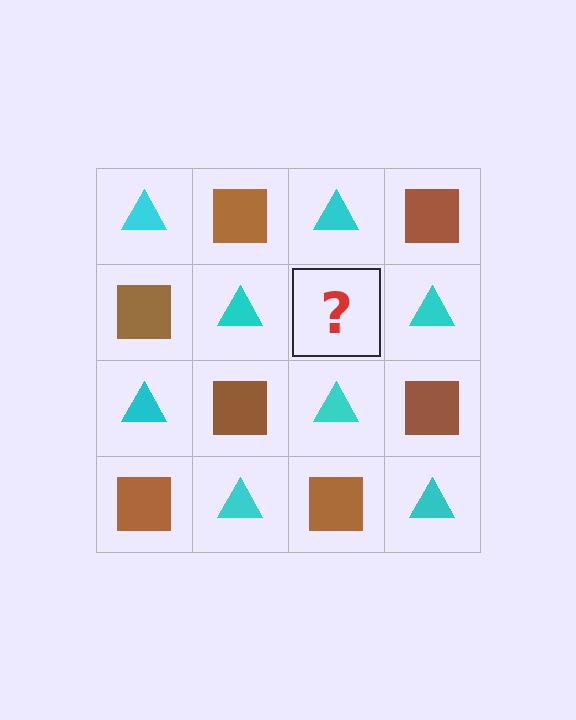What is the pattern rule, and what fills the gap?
The rule is that it alternates cyan triangle and brown square in a checkerboard pattern. The gap should be filled with a brown square.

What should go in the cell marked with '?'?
The missing cell should contain a brown square.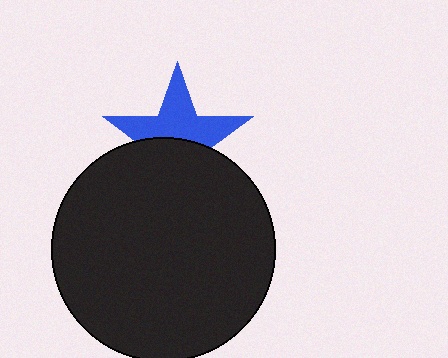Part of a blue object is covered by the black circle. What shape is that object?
It is a star.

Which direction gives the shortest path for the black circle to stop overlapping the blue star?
Moving down gives the shortest separation.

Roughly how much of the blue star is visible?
About half of it is visible (roughly 54%).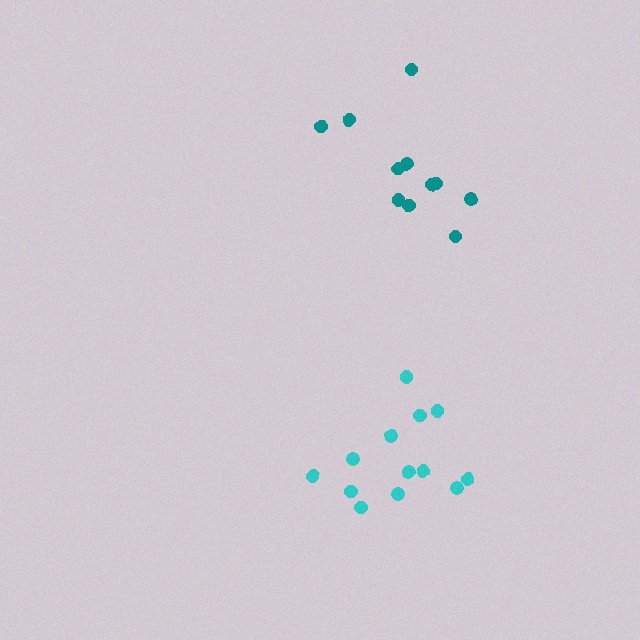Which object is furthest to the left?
The cyan cluster is leftmost.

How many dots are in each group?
Group 1: 13 dots, Group 2: 11 dots (24 total).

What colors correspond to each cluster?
The clusters are colored: cyan, teal.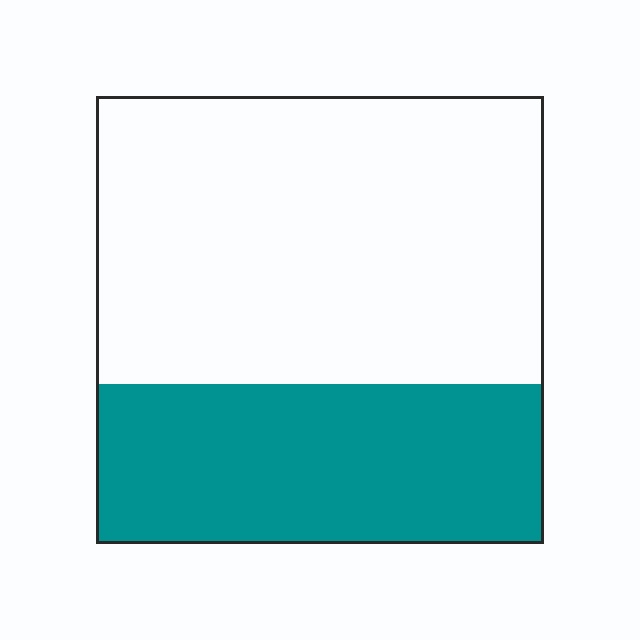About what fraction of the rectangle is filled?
About three eighths (3/8).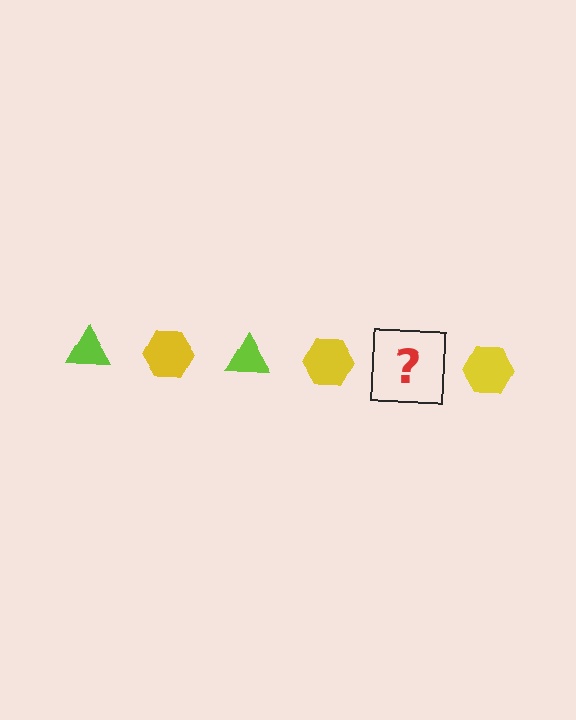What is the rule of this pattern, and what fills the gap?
The rule is that the pattern alternates between lime triangle and yellow hexagon. The gap should be filled with a lime triangle.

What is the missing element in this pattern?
The missing element is a lime triangle.